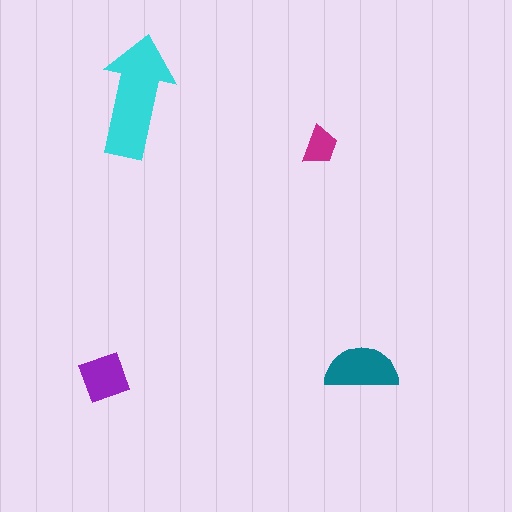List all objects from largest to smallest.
The cyan arrow, the teal semicircle, the purple square, the magenta trapezoid.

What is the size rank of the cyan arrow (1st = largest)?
1st.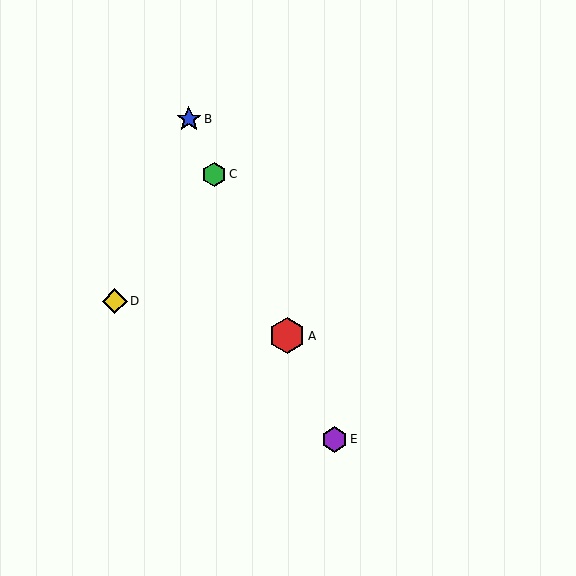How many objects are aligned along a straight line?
4 objects (A, B, C, E) are aligned along a straight line.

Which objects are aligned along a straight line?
Objects A, B, C, E are aligned along a straight line.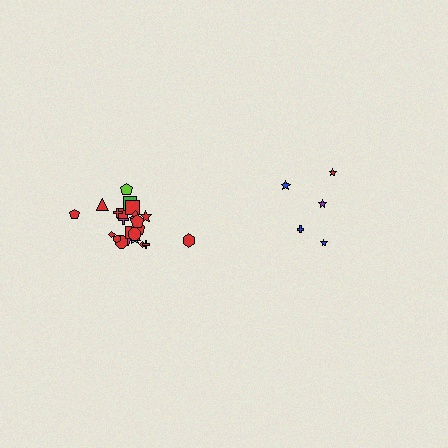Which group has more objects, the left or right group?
The left group.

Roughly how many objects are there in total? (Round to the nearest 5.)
Roughly 30 objects in total.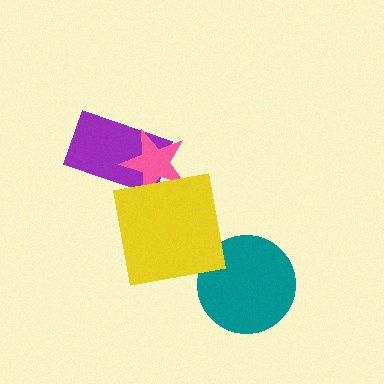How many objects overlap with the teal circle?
0 objects overlap with the teal circle.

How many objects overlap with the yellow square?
1 object overlaps with the yellow square.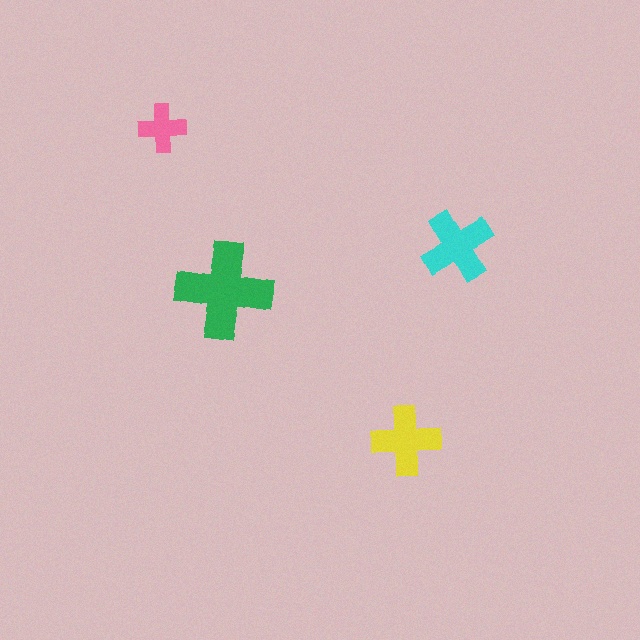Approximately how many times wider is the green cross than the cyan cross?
About 1.5 times wider.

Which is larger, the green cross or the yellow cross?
The green one.